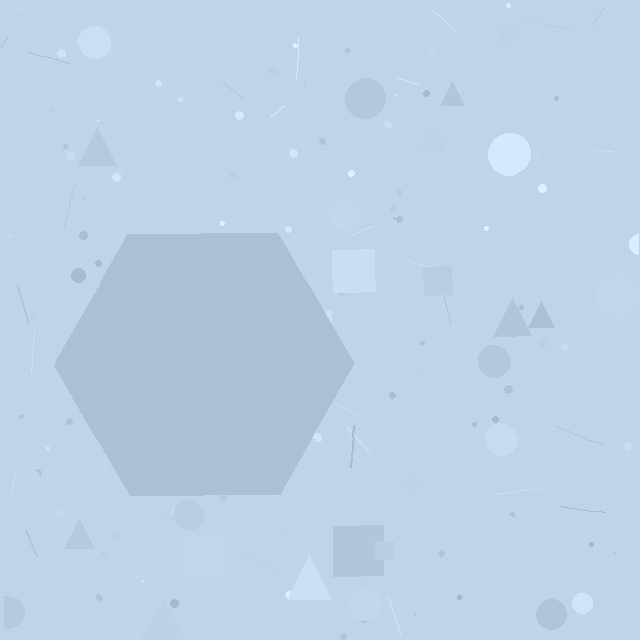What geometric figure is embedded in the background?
A hexagon is embedded in the background.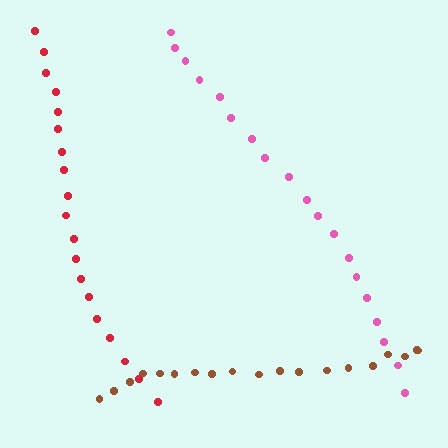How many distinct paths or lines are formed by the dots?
There are 3 distinct paths.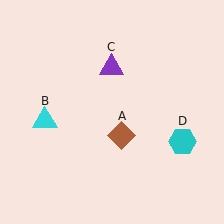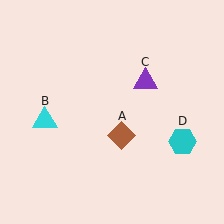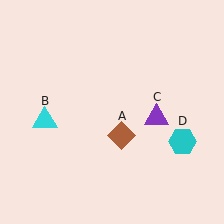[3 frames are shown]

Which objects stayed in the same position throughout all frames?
Brown diamond (object A) and cyan triangle (object B) and cyan hexagon (object D) remained stationary.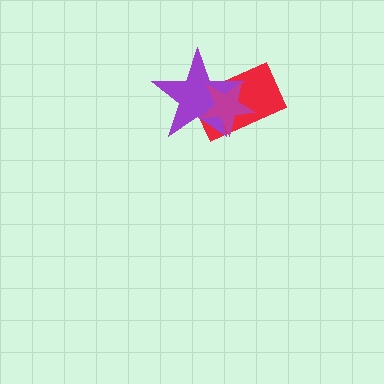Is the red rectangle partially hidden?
Yes, it is partially covered by another shape.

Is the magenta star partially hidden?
No, no other shape covers it.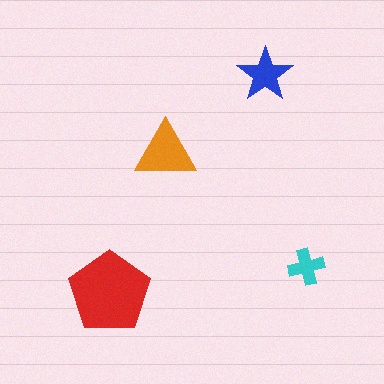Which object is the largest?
The red pentagon.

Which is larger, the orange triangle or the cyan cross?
The orange triangle.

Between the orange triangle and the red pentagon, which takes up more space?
The red pentagon.